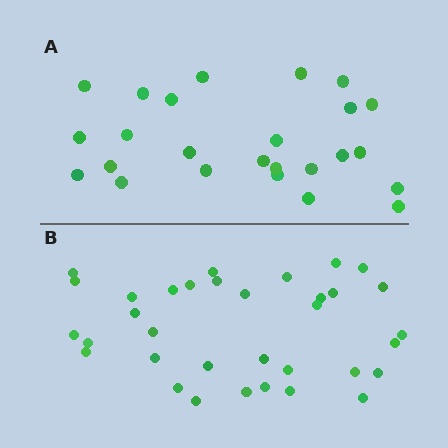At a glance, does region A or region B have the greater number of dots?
Region B (the bottom region) has more dots.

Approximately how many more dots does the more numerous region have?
Region B has roughly 8 or so more dots than region A.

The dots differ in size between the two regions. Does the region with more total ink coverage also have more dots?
No. Region A has more total ink coverage because its dots are larger, but region B actually contains more individual dots. Total area can be misleading — the number of items is what matters here.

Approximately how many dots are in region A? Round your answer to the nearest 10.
About 20 dots. (The exact count is 25, which rounds to 20.)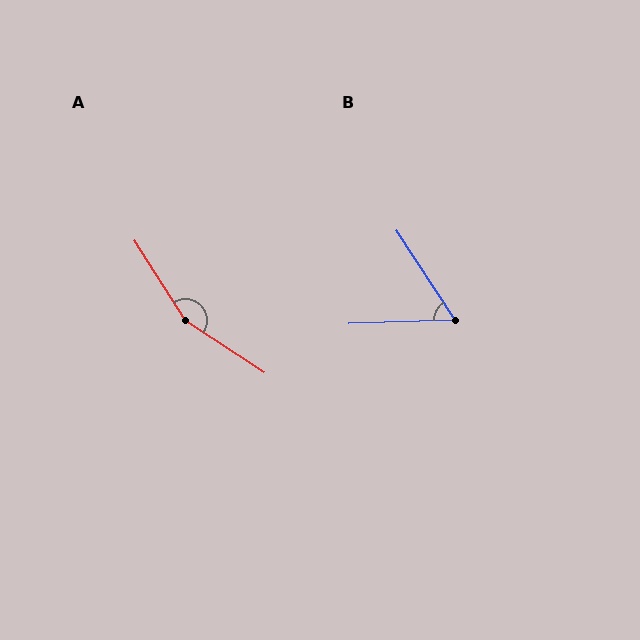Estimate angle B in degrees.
Approximately 59 degrees.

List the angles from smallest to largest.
B (59°), A (156°).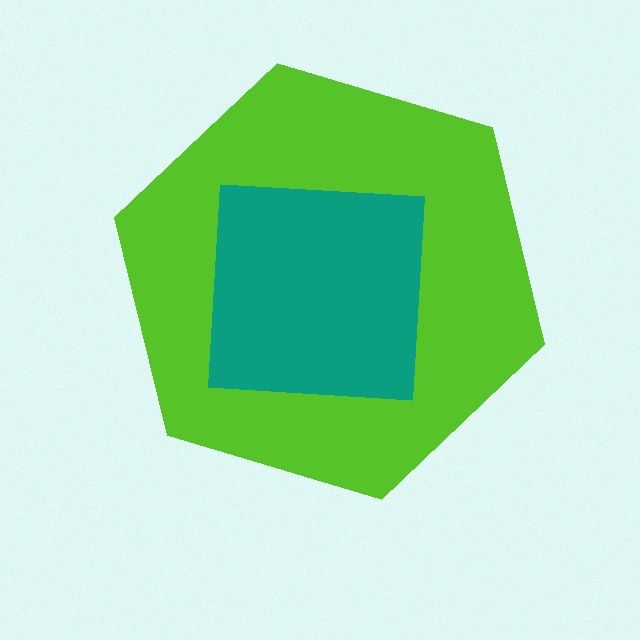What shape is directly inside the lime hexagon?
The teal square.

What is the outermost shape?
The lime hexagon.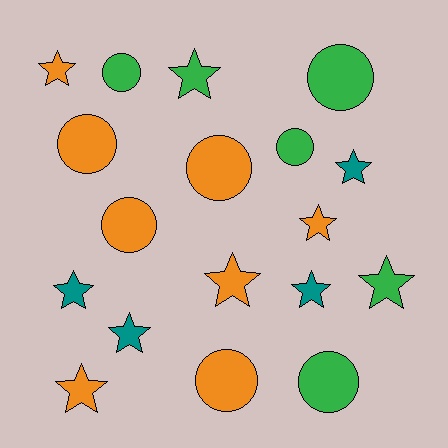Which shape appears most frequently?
Star, with 10 objects.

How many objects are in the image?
There are 18 objects.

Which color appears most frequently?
Orange, with 8 objects.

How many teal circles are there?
There are no teal circles.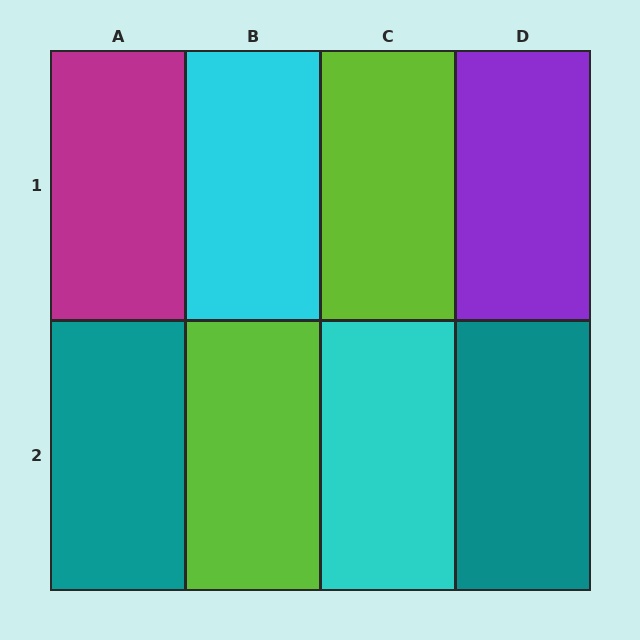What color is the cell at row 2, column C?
Cyan.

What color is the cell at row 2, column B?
Lime.